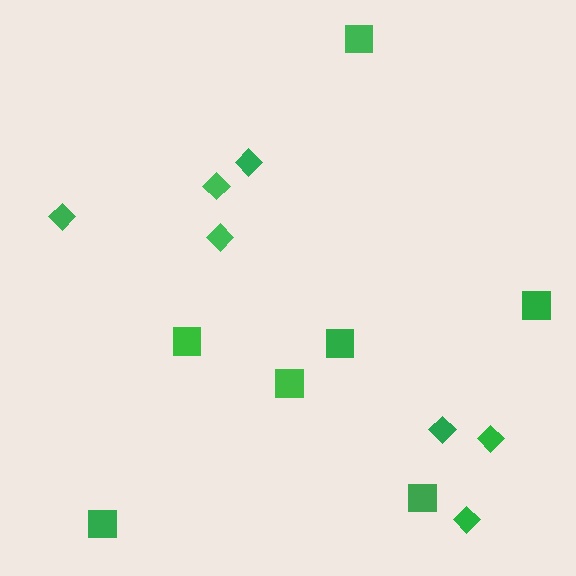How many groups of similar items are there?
There are 2 groups: one group of squares (7) and one group of diamonds (7).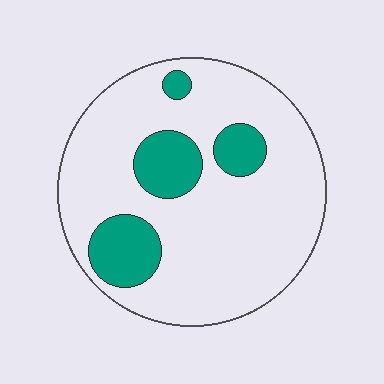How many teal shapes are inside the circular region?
4.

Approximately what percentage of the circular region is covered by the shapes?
Approximately 20%.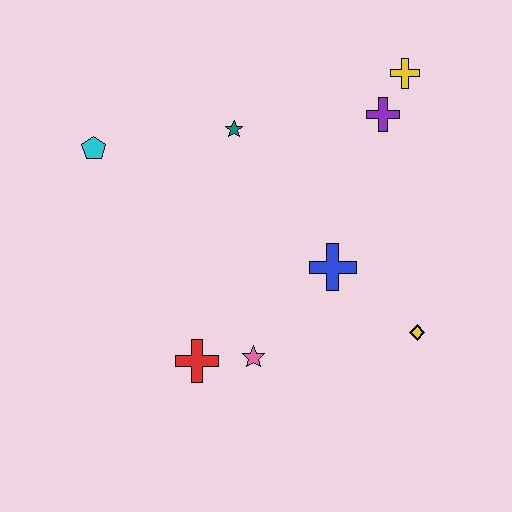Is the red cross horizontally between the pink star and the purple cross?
No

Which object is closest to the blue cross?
The yellow diamond is closest to the blue cross.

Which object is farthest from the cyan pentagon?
The yellow diamond is farthest from the cyan pentagon.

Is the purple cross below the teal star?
No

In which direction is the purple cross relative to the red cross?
The purple cross is above the red cross.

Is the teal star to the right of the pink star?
No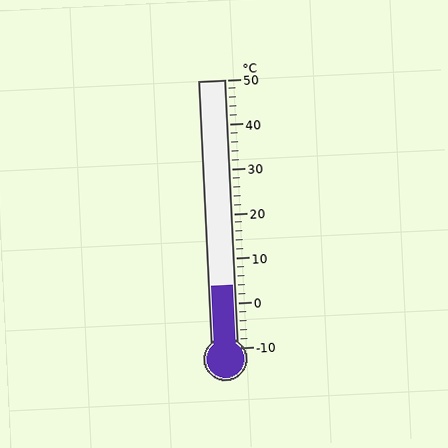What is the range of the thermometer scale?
The thermometer scale ranges from -10°C to 50°C.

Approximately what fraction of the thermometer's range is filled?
The thermometer is filled to approximately 25% of its range.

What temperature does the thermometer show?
The thermometer shows approximately 4°C.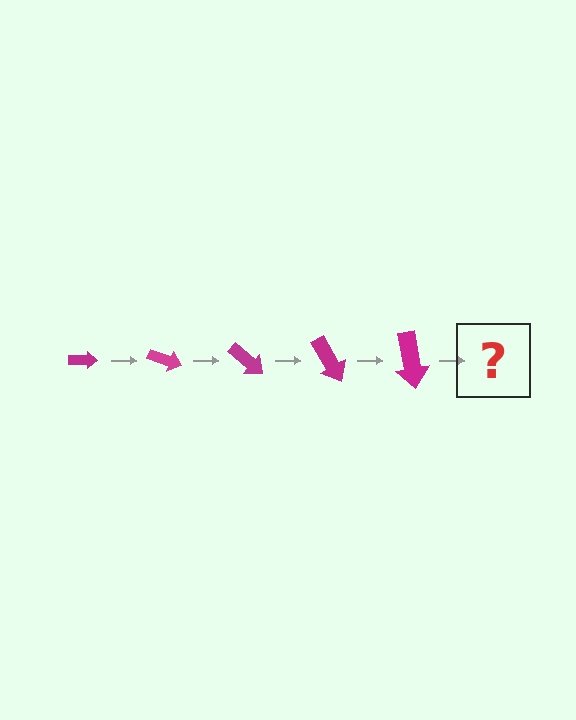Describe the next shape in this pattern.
It should be an arrow, larger than the previous one and rotated 100 degrees from the start.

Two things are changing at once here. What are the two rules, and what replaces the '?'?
The two rules are that the arrow grows larger each step and it rotates 20 degrees each step. The '?' should be an arrow, larger than the previous one and rotated 100 degrees from the start.